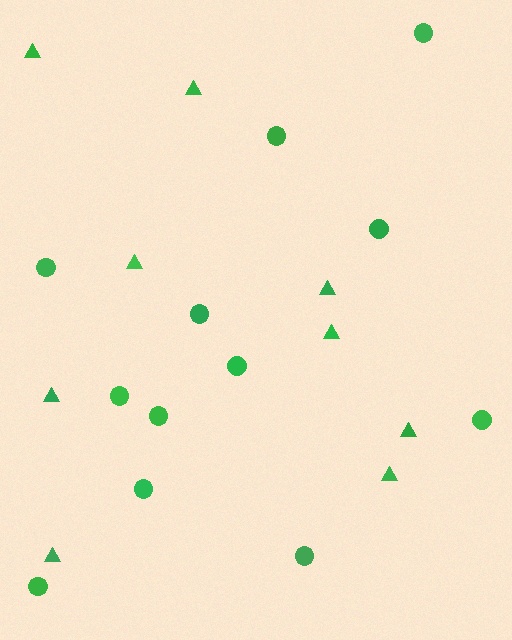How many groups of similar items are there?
There are 2 groups: one group of circles (12) and one group of triangles (9).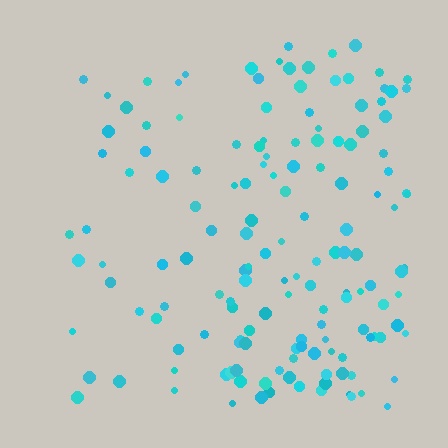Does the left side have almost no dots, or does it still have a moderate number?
Still a moderate number, just noticeably fewer than the right.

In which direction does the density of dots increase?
From left to right, with the right side densest.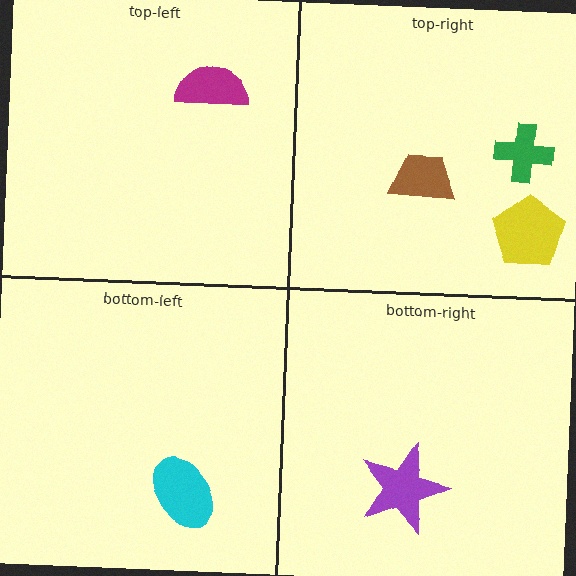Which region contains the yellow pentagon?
The top-right region.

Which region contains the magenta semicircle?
The top-left region.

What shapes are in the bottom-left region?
The cyan ellipse.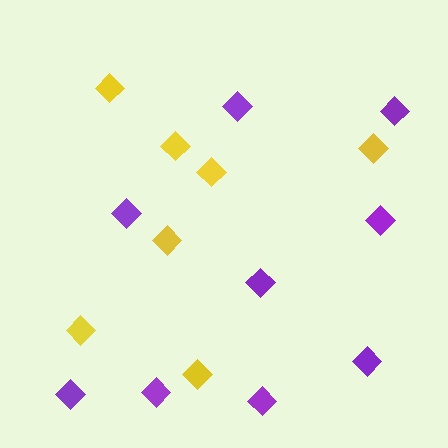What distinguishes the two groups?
There are 2 groups: one group of yellow diamonds (7) and one group of purple diamonds (9).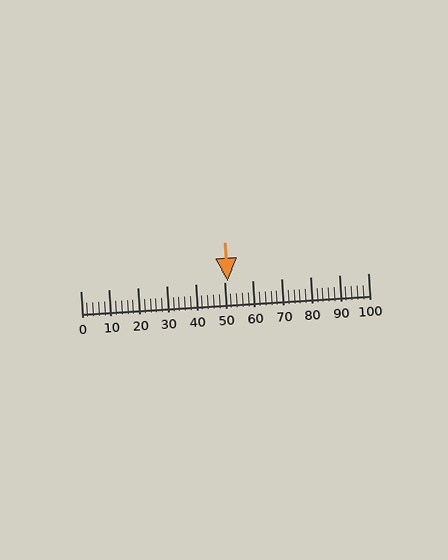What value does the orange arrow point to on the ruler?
The orange arrow points to approximately 51.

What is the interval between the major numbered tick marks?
The major tick marks are spaced 10 units apart.